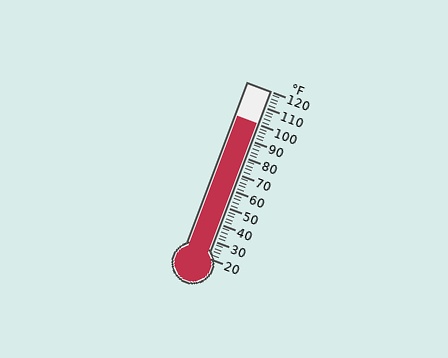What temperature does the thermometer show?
The thermometer shows approximately 100°F.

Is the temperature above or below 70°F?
The temperature is above 70°F.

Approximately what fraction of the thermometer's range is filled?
The thermometer is filled to approximately 80% of its range.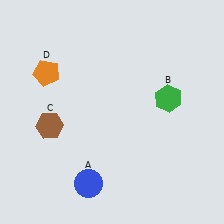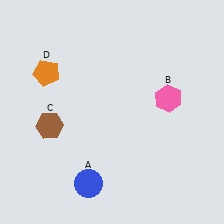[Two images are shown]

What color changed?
The hexagon (B) changed from green in Image 1 to pink in Image 2.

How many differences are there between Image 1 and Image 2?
There is 1 difference between the two images.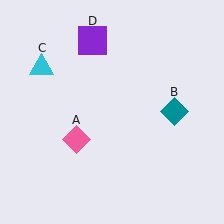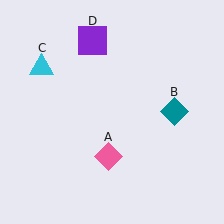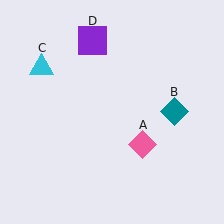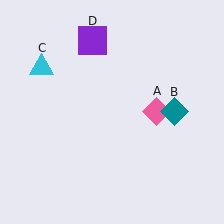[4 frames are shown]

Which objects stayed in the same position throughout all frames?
Teal diamond (object B) and cyan triangle (object C) and purple square (object D) remained stationary.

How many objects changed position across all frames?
1 object changed position: pink diamond (object A).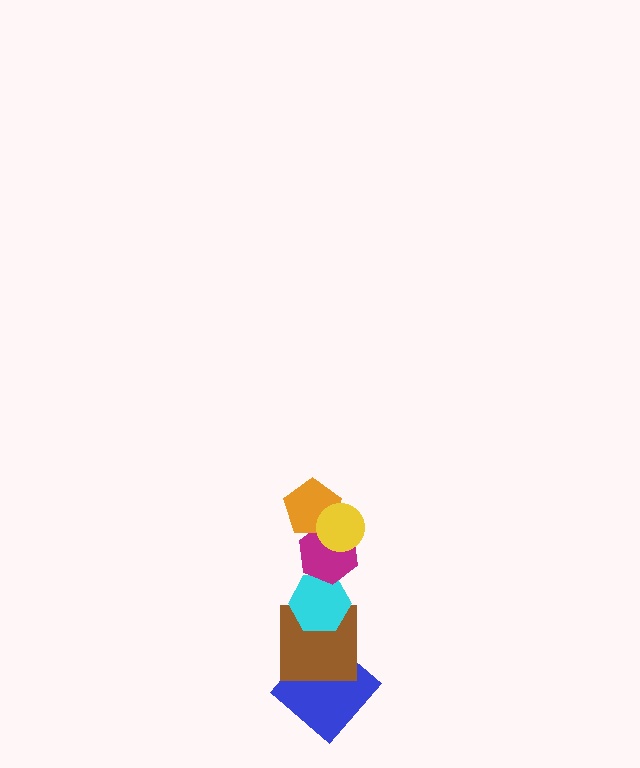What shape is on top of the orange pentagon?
The yellow circle is on top of the orange pentagon.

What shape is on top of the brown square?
The cyan hexagon is on top of the brown square.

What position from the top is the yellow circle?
The yellow circle is 1st from the top.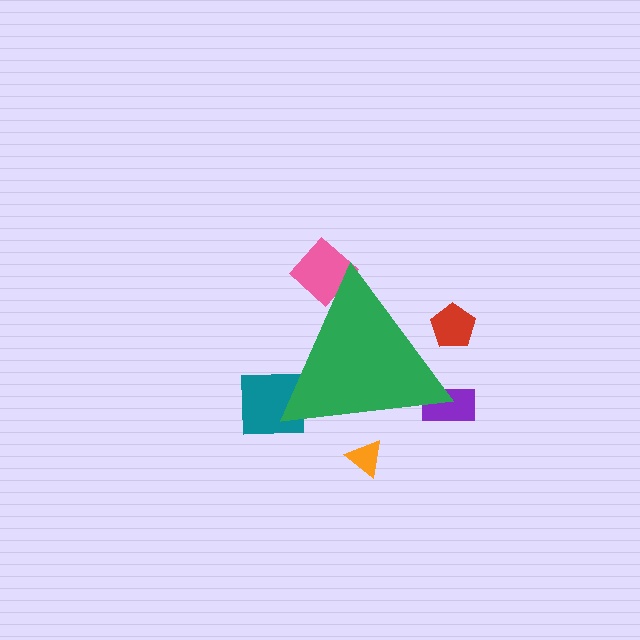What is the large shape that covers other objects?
A green triangle.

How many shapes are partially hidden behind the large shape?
5 shapes are partially hidden.